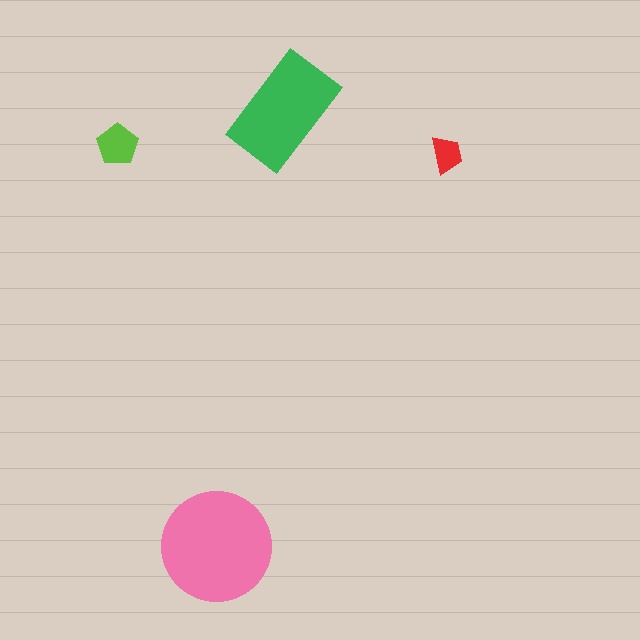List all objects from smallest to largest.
The red trapezoid, the lime pentagon, the green rectangle, the pink circle.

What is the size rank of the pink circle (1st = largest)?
1st.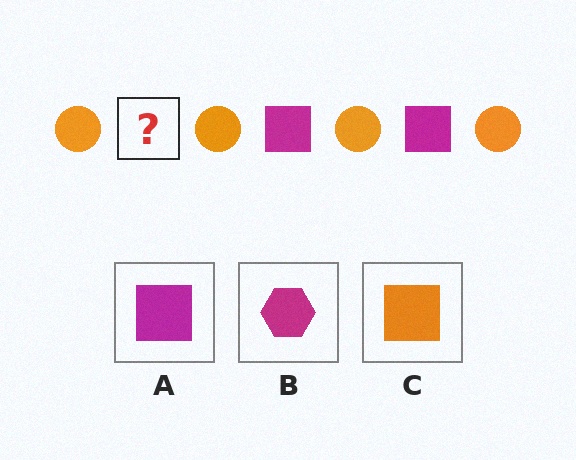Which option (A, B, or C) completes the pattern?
A.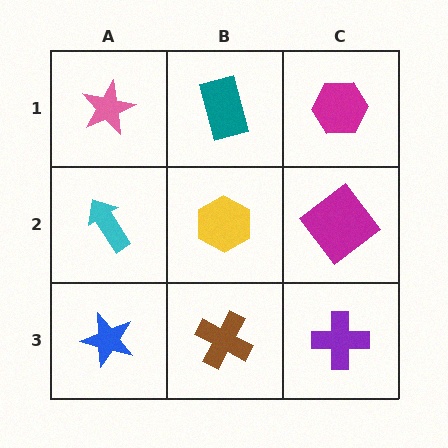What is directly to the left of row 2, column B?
A cyan arrow.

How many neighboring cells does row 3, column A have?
2.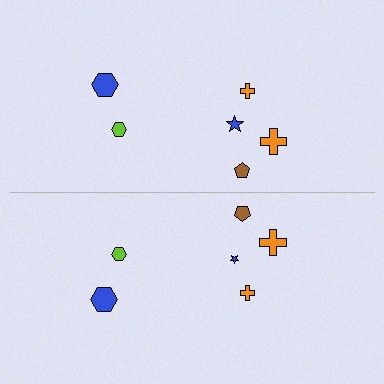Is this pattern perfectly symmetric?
No, the pattern is not perfectly symmetric. The blue star on the bottom side has a different size than its mirror counterpart.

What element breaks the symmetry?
The blue star on the bottom side has a different size than its mirror counterpart.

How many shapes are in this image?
There are 12 shapes in this image.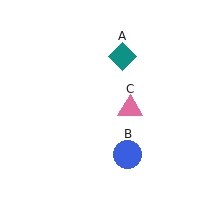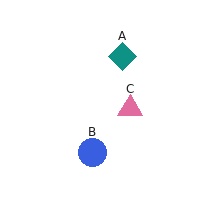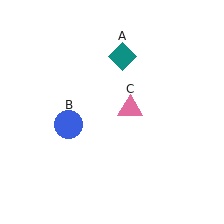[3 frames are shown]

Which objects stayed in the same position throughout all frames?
Teal diamond (object A) and pink triangle (object C) remained stationary.